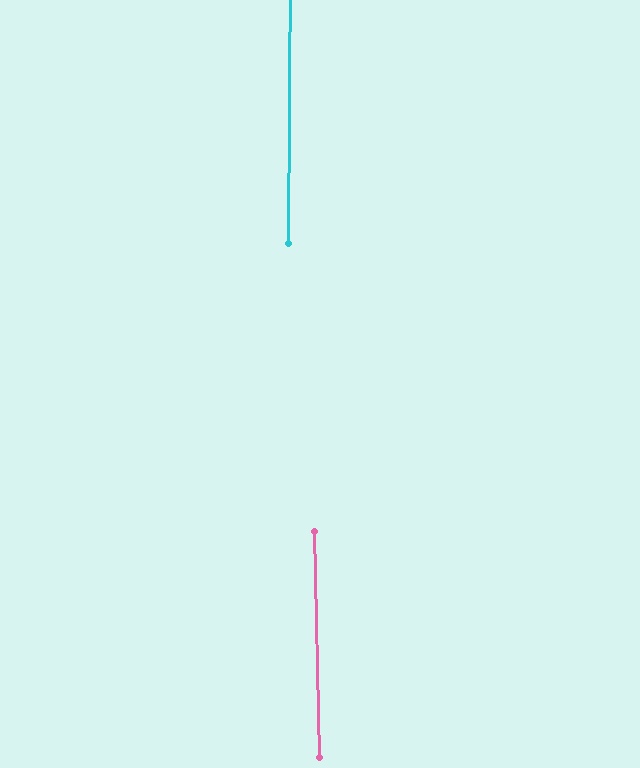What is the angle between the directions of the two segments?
Approximately 2 degrees.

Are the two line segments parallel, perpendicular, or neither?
Parallel — their directions differ by only 1.9°.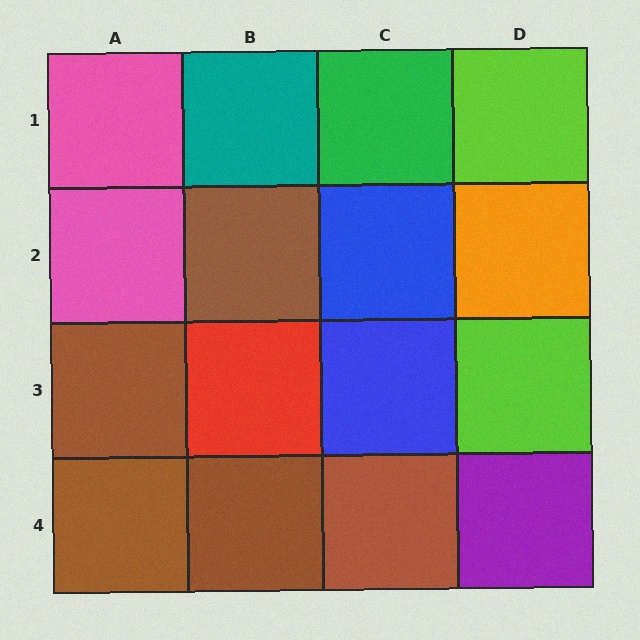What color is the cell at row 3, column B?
Red.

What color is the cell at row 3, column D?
Lime.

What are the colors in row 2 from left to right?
Pink, brown, blue, orange.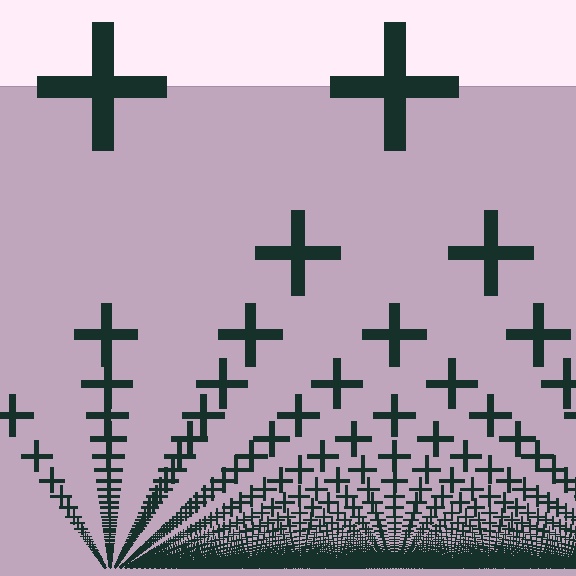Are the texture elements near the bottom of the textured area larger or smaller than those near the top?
Smaller. The gradient is inverted — elements near the bottom are smaller and denser.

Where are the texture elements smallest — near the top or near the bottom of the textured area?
Near the bottom.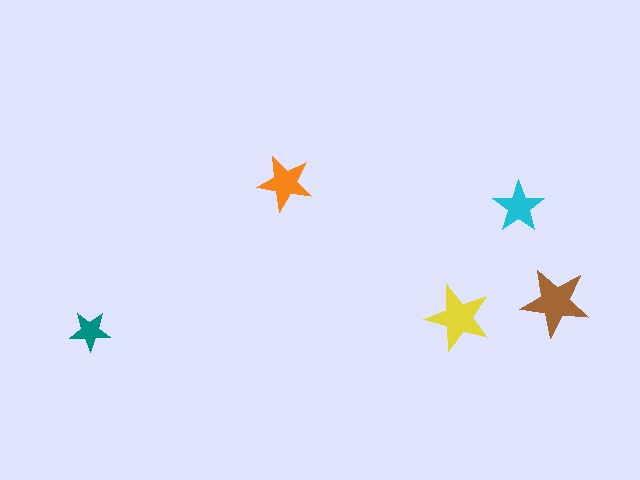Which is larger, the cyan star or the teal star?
The cyan one.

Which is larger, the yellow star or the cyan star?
The yellow one.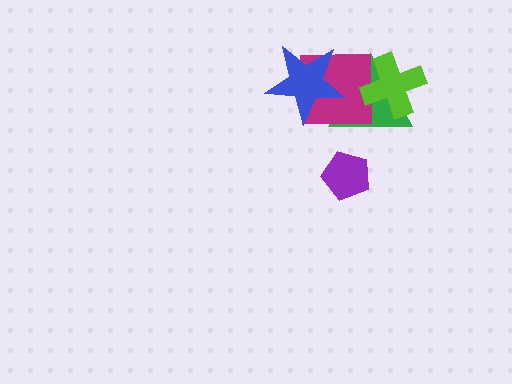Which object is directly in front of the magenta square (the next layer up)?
The lime cross is directly in front of the magenta square.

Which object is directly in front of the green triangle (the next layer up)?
The magenta square is directly in front of the green triangle.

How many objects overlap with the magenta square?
3 objects overlap with the magenta square.